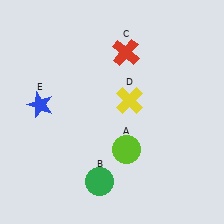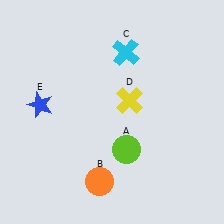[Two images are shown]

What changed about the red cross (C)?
In Image 1, C is red. In Image 2, it changed to cyan.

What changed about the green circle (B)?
In Image 1, B is green. In Image 2, it changed to orange.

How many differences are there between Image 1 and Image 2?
There are 2 differences between the two images.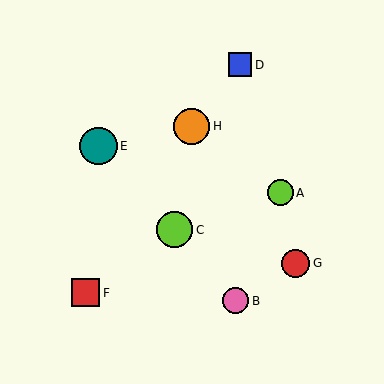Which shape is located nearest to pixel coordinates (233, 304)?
The pink circle (labeled B) at (236, 301) is nearest to that location.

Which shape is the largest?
The teal circle (labeled E) is the largest.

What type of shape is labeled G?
Shape G is a red circle.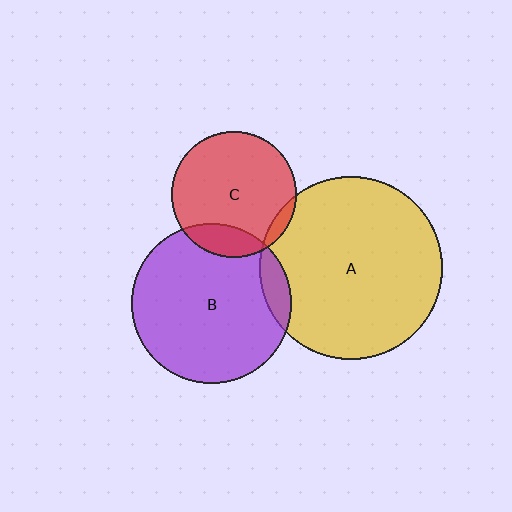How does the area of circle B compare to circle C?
Approximately 1.6 times.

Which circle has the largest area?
Circle A (yellow).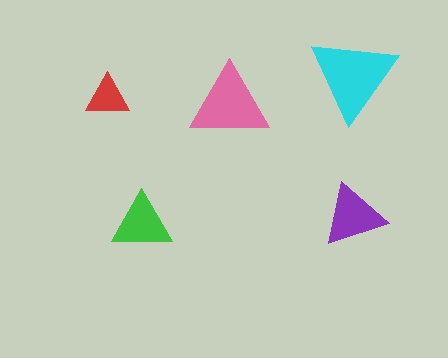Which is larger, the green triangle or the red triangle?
The green one.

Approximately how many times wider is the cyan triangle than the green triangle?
About 1.5 times wider.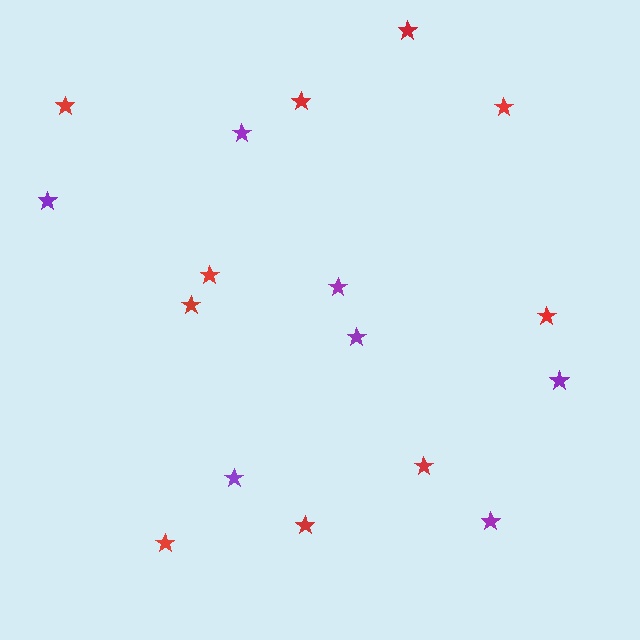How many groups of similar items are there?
There are 2 groups: one group of red stars (10) and one group of purple stars (7).